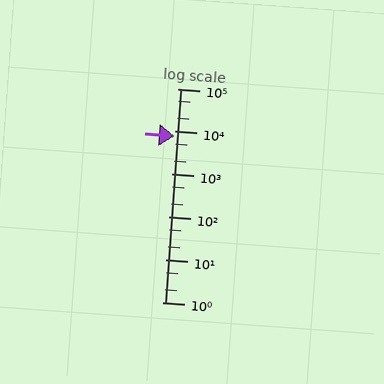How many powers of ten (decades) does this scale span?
The scale spans 5 decades, from 1 to 100000.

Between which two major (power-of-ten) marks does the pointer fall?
The pointer is between 1000 and 10000.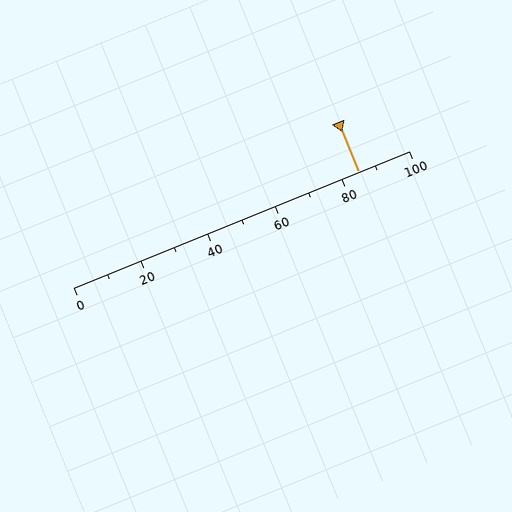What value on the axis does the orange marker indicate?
The marker indicates approximately 85.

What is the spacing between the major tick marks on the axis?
The major ticks are spaced 20 apart.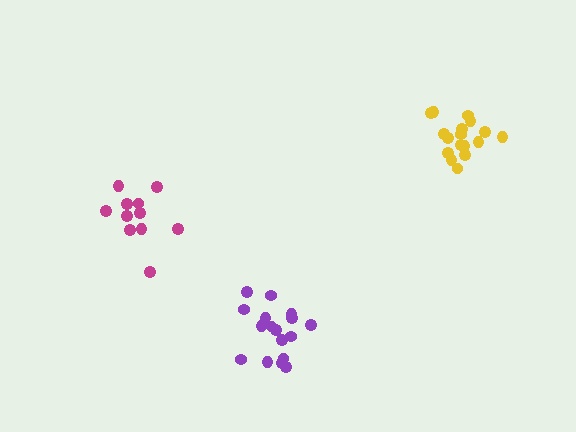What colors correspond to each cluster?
The clusters are colored: yellow, magenta, purple.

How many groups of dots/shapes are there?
There are 3 groups.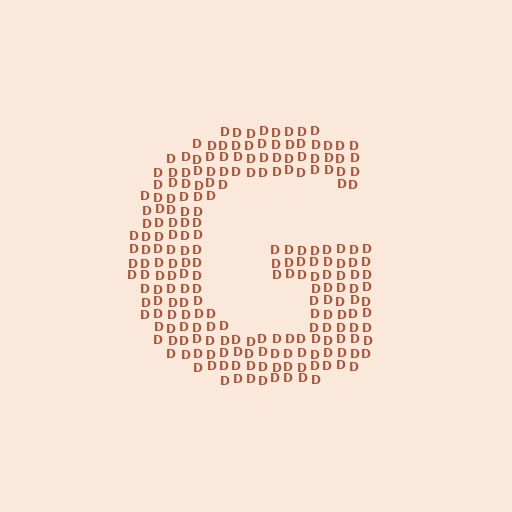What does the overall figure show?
The overall figure shows the letter G.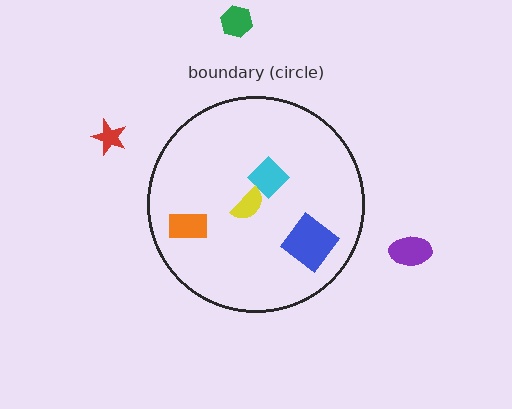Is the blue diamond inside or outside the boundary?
Inside.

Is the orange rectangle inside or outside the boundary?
Inside.